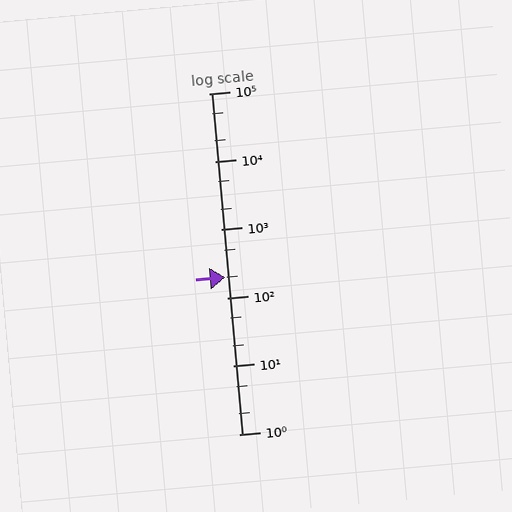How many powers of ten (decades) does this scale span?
The scale spans 5 decades, from 1 to 100000.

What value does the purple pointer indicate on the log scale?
The pointer indicates approximately 200.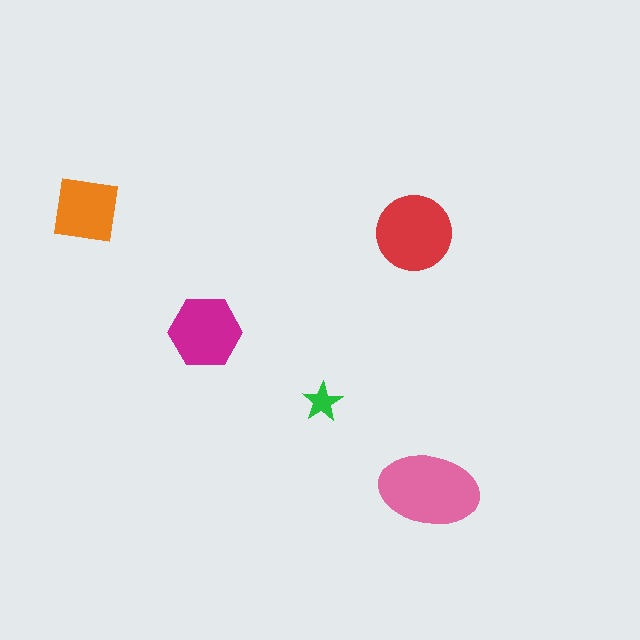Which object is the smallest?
The green star.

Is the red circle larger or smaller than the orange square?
Larger.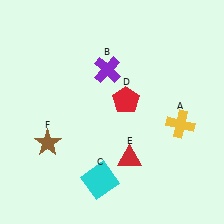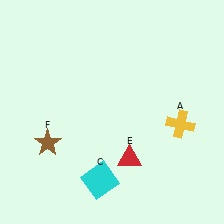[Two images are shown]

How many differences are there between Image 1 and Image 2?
There are 2 differences between the two images.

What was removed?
The purple cross (B), the red pentagon (D) were removed in Image 2.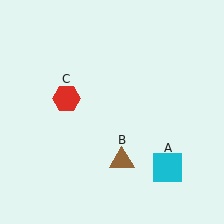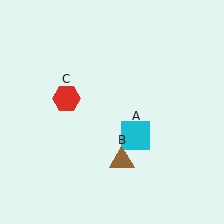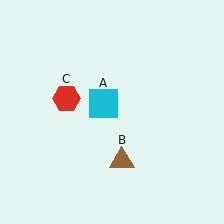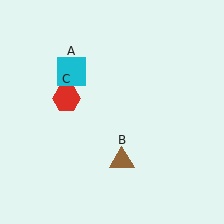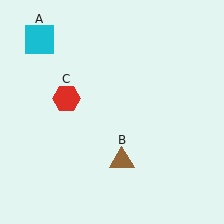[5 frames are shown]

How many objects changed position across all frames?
1 object changed position: cyan square (object A).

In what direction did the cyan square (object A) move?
The cyan square (object A) moved up and to the left.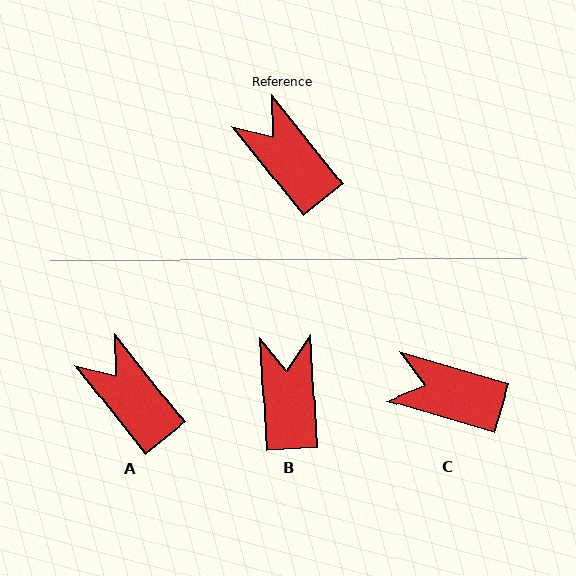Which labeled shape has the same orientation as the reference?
A.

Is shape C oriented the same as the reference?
No, it is off by about 35 degrees.